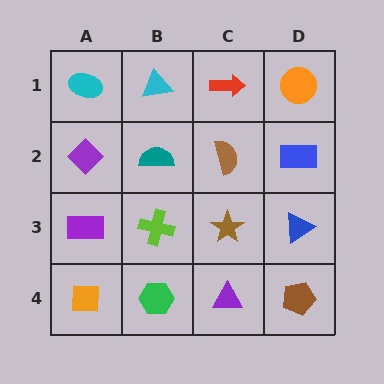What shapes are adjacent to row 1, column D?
A blue rectangle (row 2, column D), a red arrow (row 1, column C).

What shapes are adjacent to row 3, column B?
A teal semicircle (row 2, column B), a green hexagon (row 4, column B), a purple rectangle (row 3, column A), a brown star (row 3, column C).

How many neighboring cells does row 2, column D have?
3.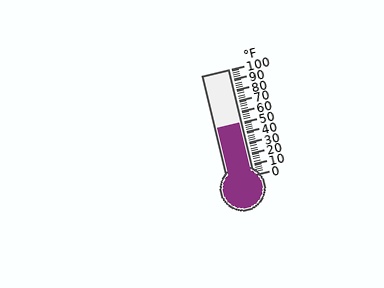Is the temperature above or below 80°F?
The temperature is below 80°F.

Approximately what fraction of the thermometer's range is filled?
The thermometer is filled to approximately 50% of its range.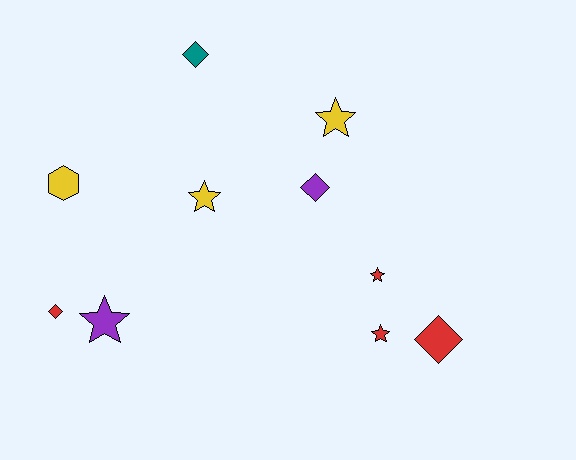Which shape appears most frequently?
Star, with 5 objects.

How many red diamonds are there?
There are 2 red diamonds.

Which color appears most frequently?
Red, with 4 objects.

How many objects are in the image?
There are 10 objects.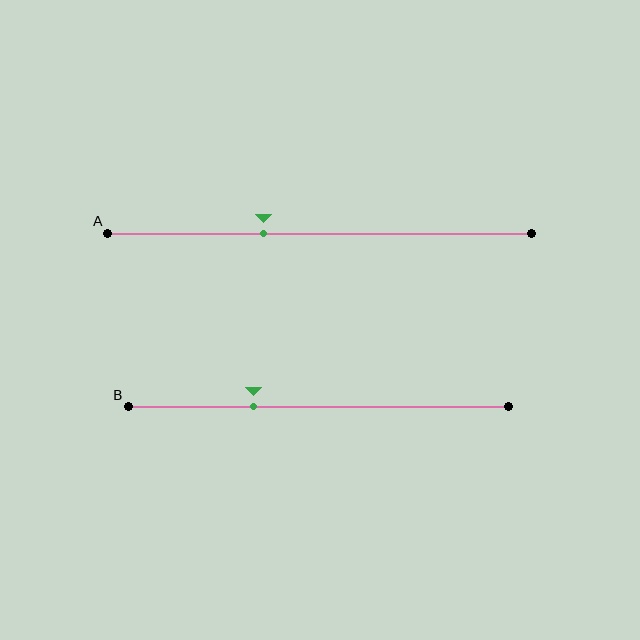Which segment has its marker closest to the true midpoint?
Segment A has its marker closest to the true midpoint.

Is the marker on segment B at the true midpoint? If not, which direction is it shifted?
No, the marker on segment B is shifted to the left by about 17% of the segment length.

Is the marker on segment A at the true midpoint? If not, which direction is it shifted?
No, the marker on segment A is shifted to the left by about 13% of the segment length.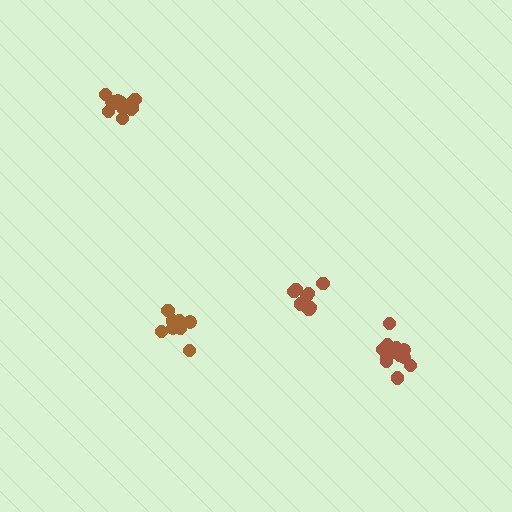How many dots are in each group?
Group 1: 13 dots, Group 2: 9 dots, Group 3: 8 dots, Group 4: 12 dots (42 total).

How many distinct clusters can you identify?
There are 4 distinct clusters.